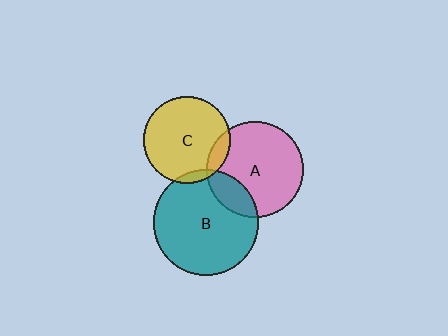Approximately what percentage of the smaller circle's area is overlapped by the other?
Approximately 5%.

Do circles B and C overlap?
Yes.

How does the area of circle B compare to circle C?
Approximately 1.5 times.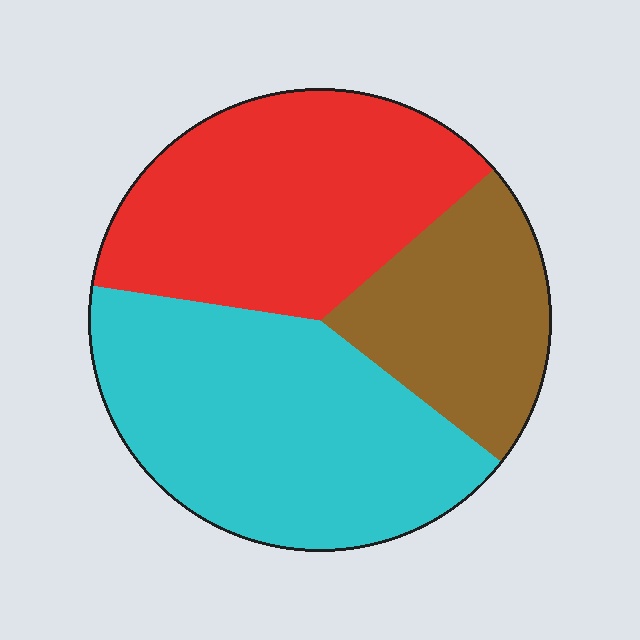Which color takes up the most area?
Cyan, at roughly 40%.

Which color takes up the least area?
Brown, at roughly 20%.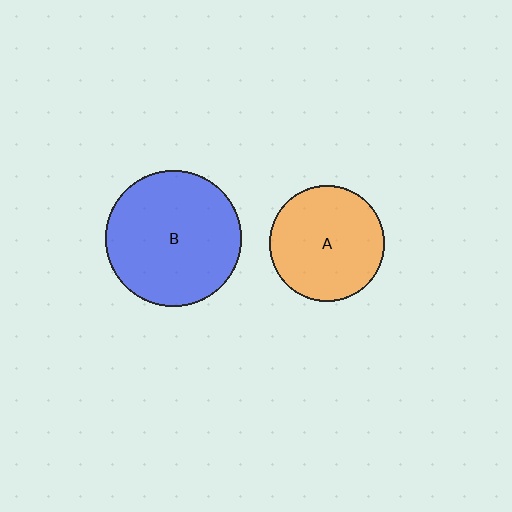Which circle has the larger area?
Circle B (blue).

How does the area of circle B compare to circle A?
Approximately 1.4 times.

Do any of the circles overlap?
No, none of the circles overlap.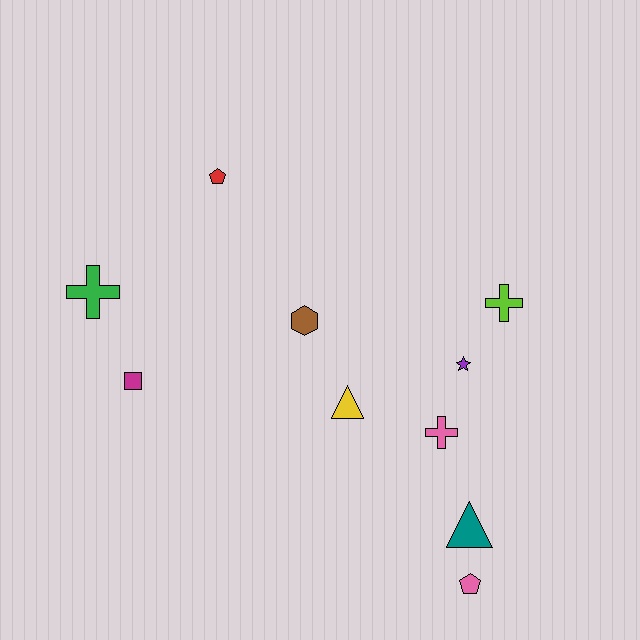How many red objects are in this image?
There is 1 red object.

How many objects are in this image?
There are 10 objects.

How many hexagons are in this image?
There is 1 hexagon.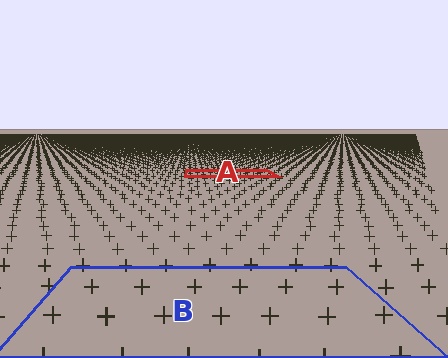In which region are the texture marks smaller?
The texture marks are smaller in region A, because it is farther away.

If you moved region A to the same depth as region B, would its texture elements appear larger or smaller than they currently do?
They would appear larger. At a closer depth, the same texture elements are projected at a bigger on-screen size.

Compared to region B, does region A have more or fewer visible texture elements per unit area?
Region A has more texture elements per unit area — they are packed more densely because it is farther away.